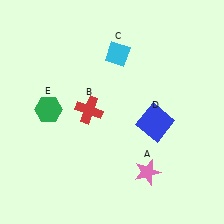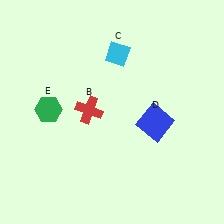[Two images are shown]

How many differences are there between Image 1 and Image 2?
There is 1 difference between the two images.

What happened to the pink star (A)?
The pink star (A) was removed in Image 2. It was in the bottom-right area of Image 1.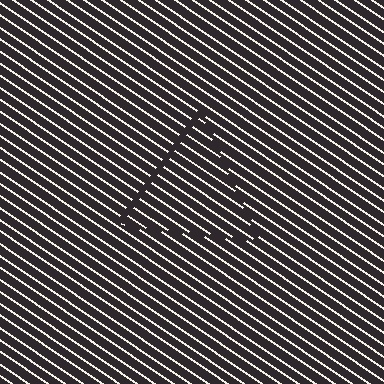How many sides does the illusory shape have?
3 sides — the line-ends trace a triangle.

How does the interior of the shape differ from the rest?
The interior of the shape contains the same grating, shifted by half a period — the contour is defined by the phase discontinuity where line-ends from the inner and outer gratings abut.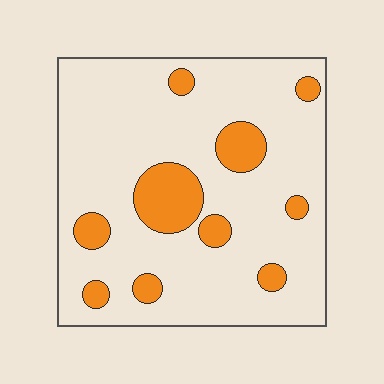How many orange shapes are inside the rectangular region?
10.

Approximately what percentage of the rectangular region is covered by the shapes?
Approximately 15%.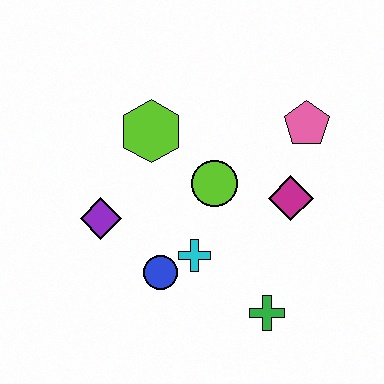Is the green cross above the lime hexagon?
No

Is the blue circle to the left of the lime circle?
Yes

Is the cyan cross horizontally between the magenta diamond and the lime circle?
No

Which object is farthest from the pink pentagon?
The purple diamond is farthest from the pink pentagon.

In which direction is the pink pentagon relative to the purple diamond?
The pink pentagon is to the right of the purple diamond.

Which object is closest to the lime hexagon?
The lime circle is closest to the lime hexagon.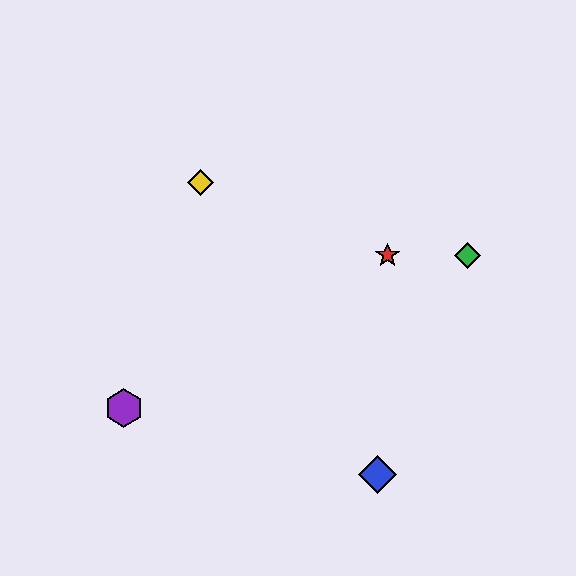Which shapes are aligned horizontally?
The red star, the green diamond are aligned horizontally.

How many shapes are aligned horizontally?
2 shapes (the red star, the green diamond) are aligned horizontally.